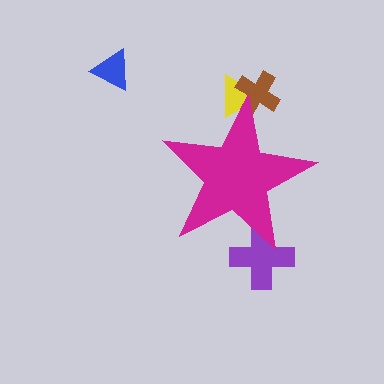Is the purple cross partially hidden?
Yes, the purple cross is partially hidden behind the magenta star.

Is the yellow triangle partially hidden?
Yes, the yellow triangle is partially hidden behind the magenta star.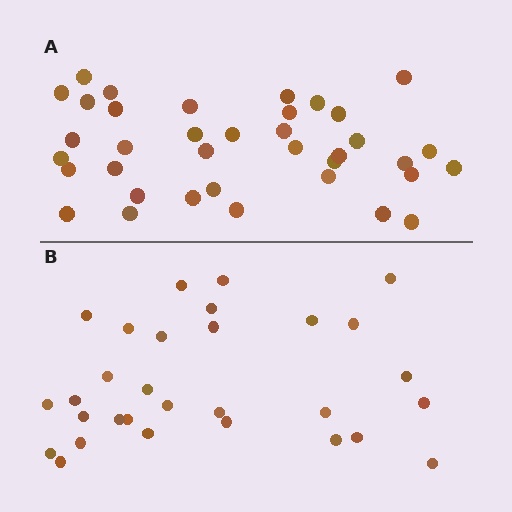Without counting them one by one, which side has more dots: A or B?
Region A (the top region) has more dots.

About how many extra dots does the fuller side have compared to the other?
Region A has roughly 8 or so more dots than region B.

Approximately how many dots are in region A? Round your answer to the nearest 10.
About 40 dots. (The exact count is 37, which rounds to 40.)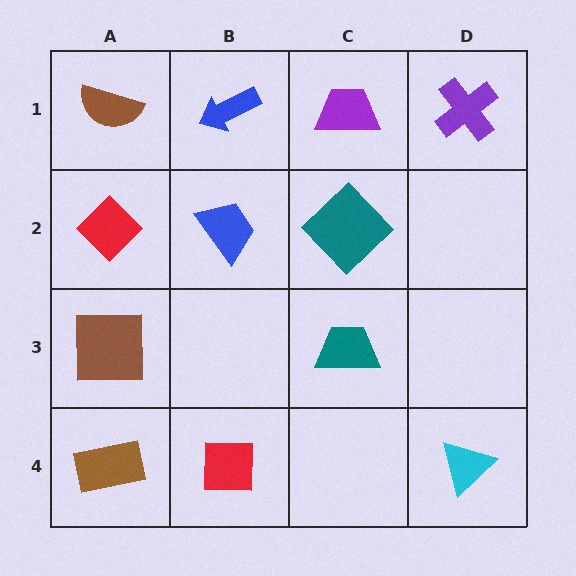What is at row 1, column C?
A purple trapezoid.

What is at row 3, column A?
A brown square.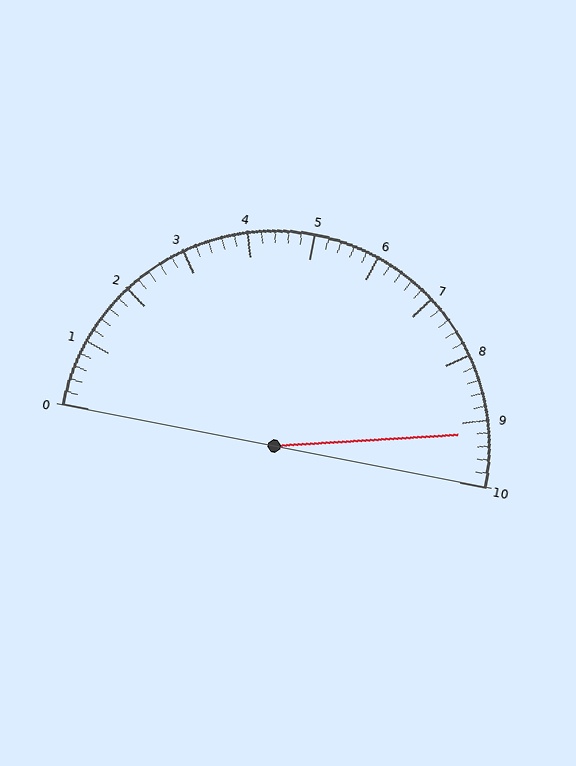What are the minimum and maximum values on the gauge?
The gauge ranges from 0 to 10.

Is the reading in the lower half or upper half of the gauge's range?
The reading is in the upper half of the range (0 to 10).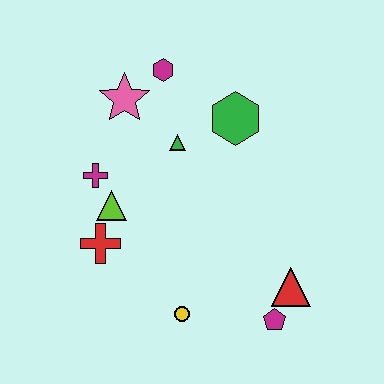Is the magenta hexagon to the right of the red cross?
Yes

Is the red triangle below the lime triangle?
Yes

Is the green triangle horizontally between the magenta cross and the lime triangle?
No